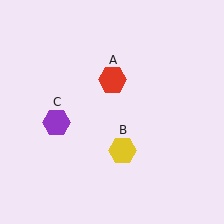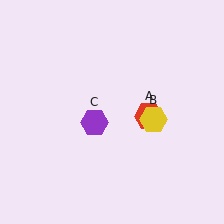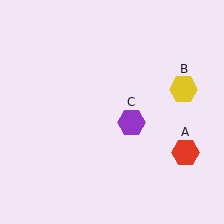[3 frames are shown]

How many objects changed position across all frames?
3 objects changed position: red hexagon (object A), yellow hexagon (object B), purple hexagon (object C).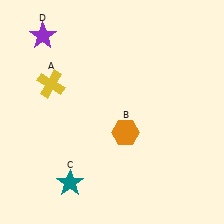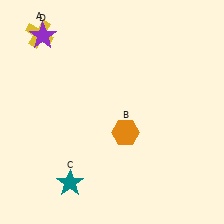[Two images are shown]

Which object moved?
The yellow cross (A) moved up.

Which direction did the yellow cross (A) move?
The yellow cross (A) moved up.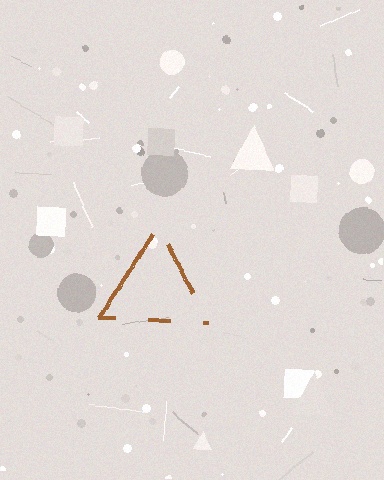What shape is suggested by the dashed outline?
The dashed outline suggests a triangle.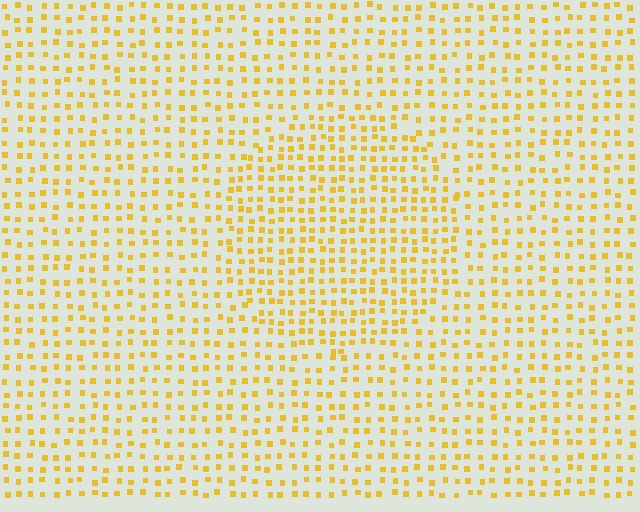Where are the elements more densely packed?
The elements are more densely packed inside the circle boundary.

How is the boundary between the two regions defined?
The boundary is defined by a change in element density (approximately 1.5x ratio). All elements are the same color, size, and shape.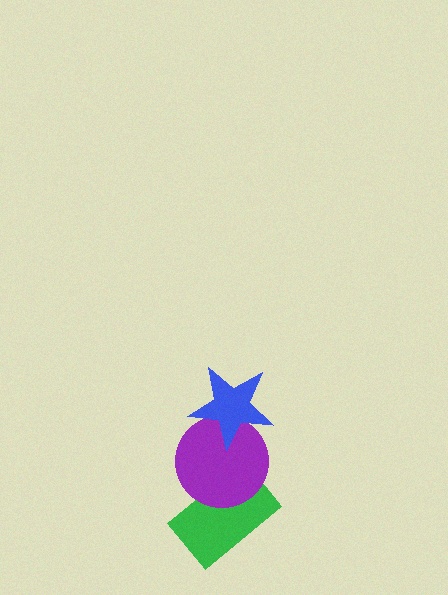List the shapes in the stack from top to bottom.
From top to bottom: the blue star, the purple circle, the green rectangle.